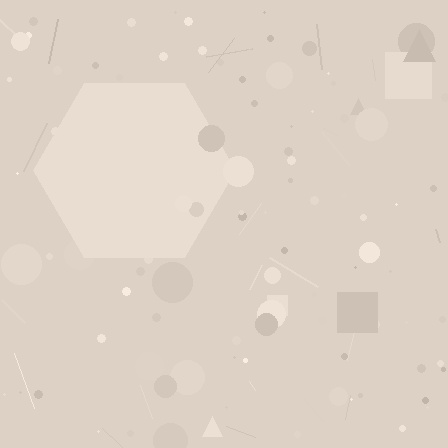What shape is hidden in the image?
A hexagon is hidden in the image.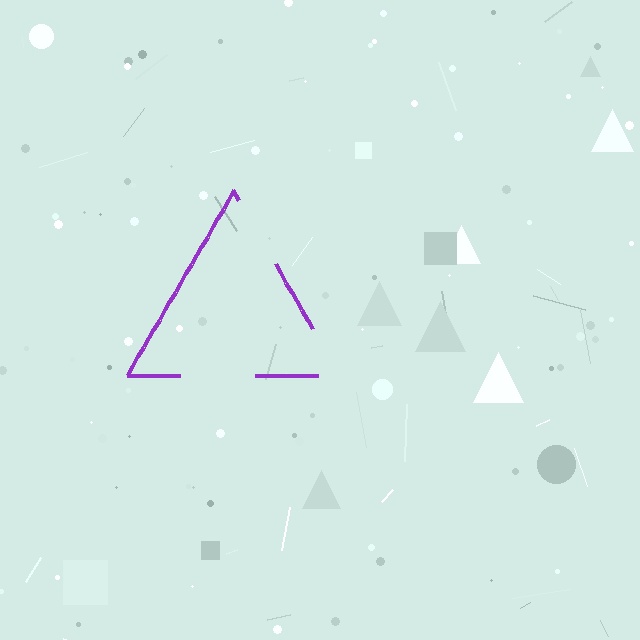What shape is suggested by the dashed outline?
The dashed outline suggests a triangle.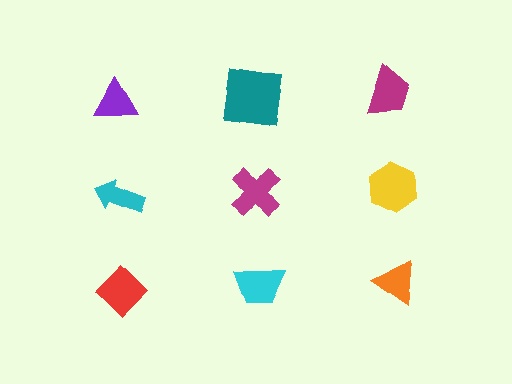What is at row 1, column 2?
A teal square.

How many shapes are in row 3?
3 shapes.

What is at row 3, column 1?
A red diamond.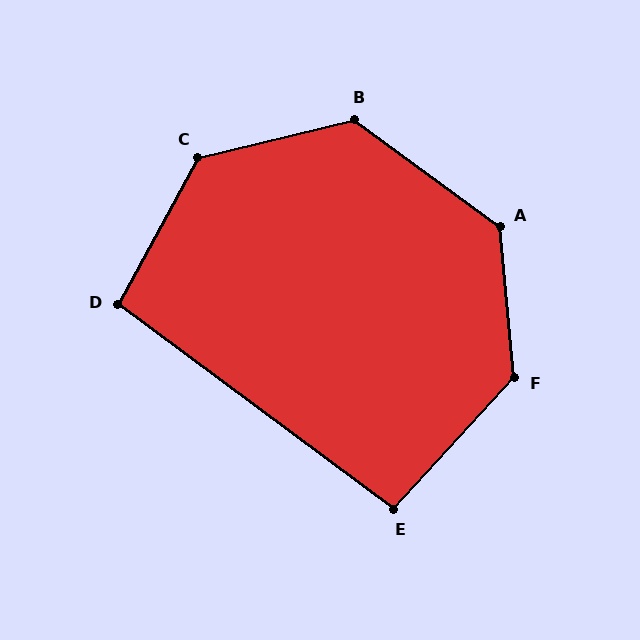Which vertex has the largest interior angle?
C, at approximately 132 degrees.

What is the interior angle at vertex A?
Approximately 132 degrees (obtuse).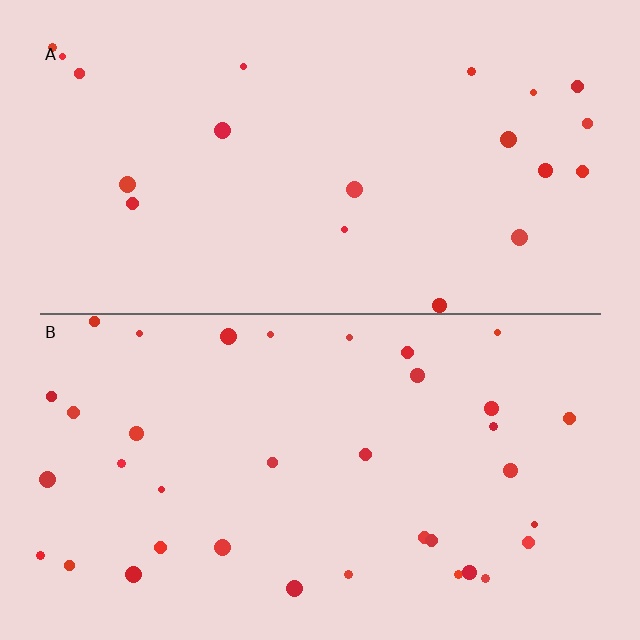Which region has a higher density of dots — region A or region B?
B (the bottom).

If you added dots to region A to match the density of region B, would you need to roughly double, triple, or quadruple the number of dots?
Approximately double.